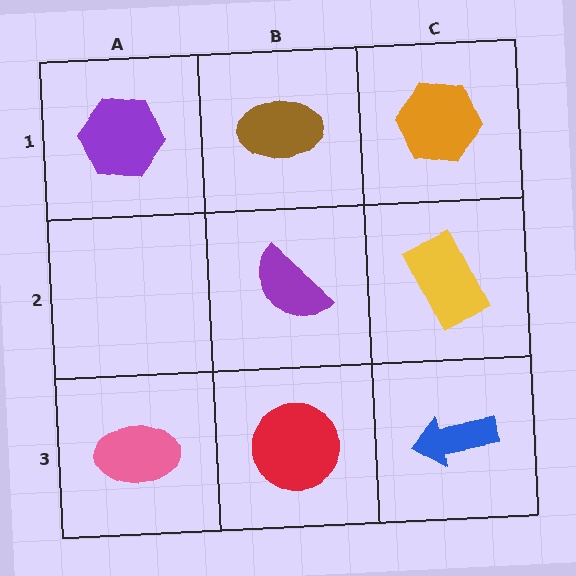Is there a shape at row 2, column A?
No, that cell is empty.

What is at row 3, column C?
A blue arrow.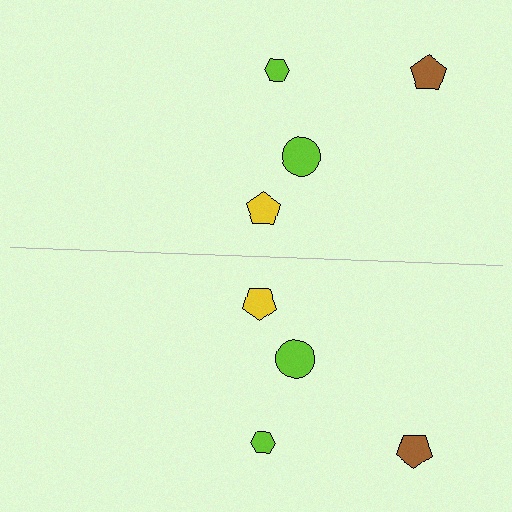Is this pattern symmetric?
Yes, this pattern has bilateral (reflection) symmetry.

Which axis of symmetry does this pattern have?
The pattern has a horizontal axis of symmetry running through the center of the image.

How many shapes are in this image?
There are 8 shapes in this image.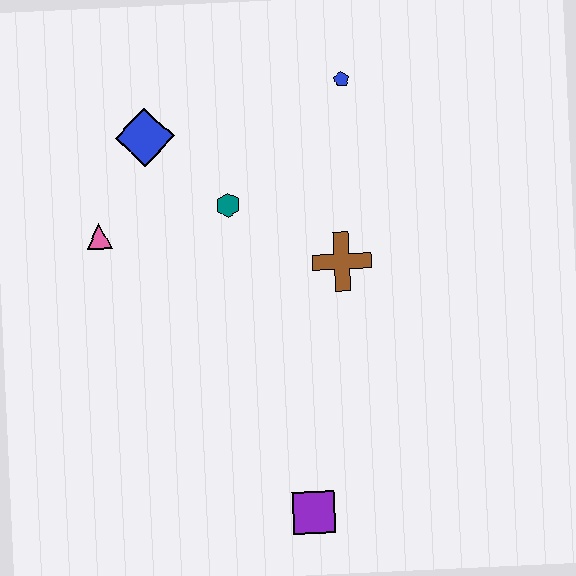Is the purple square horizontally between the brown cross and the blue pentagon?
No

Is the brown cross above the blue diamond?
No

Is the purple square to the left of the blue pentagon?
Yes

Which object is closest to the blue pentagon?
The teal hexagon is closest to the blue pentagon.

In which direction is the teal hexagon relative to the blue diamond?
The teal hexagon is to the right of the blue diamond.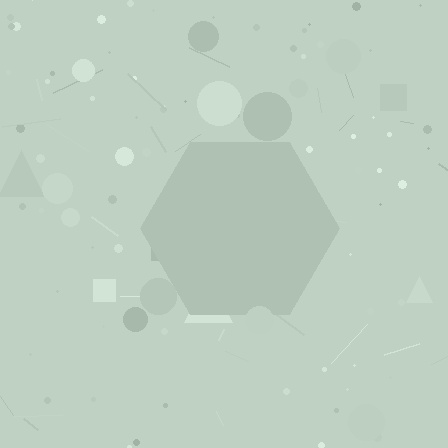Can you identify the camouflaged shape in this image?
The camouflaged shape is a hexagon.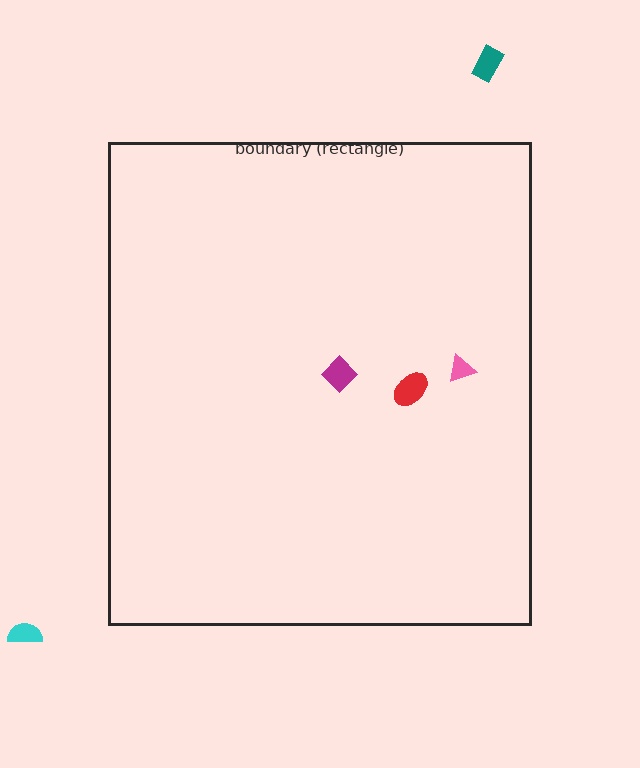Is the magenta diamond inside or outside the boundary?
Inside.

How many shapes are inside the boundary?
3 inside, 2 outside.